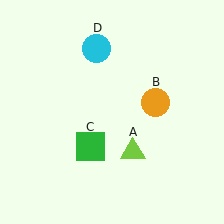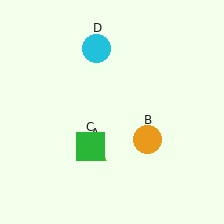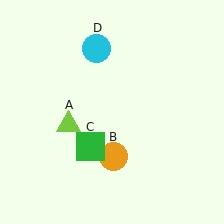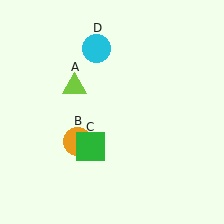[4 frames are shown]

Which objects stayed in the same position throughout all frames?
Green square (object C) and cyan circle (object D) remained stationary.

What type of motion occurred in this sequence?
The lime triangle (object A), orange circle (object B) rotated clockwise around the center of the scene.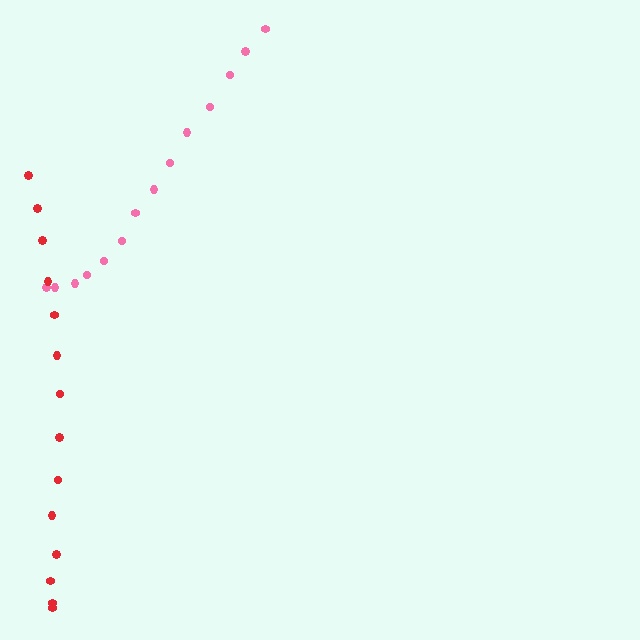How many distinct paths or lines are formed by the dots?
There are 2 distinct paths.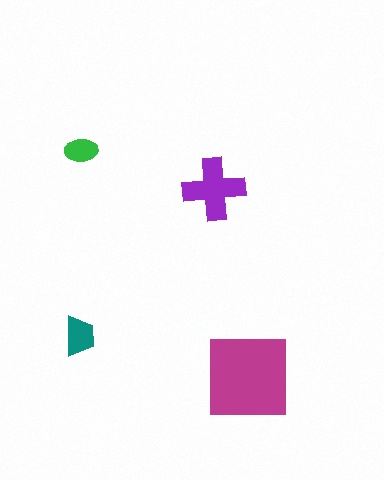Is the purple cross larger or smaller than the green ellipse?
Larger.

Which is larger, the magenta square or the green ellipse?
The magenta square.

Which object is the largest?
The magenta square.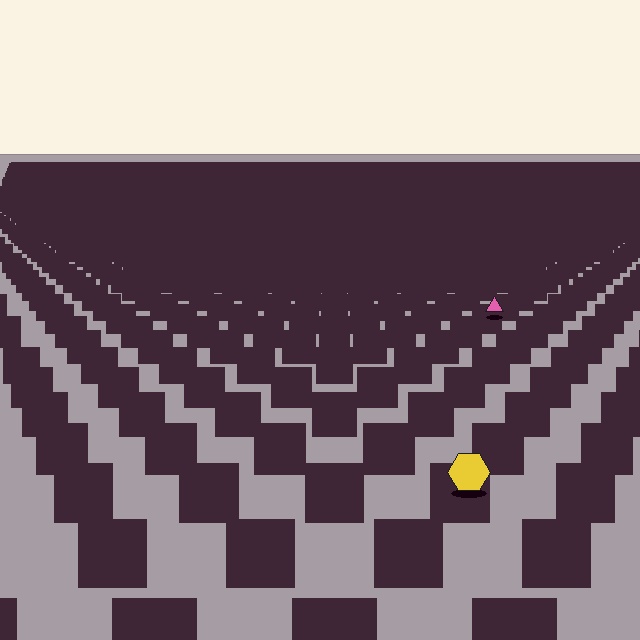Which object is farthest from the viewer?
The pink triangle is farthest from the viewer. It appears smaller and the ground texture around it is denser.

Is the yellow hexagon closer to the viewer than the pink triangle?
Yes. The yellow hexagon is closer — you can tell from the texture gradient: the ground texture is coarser near it.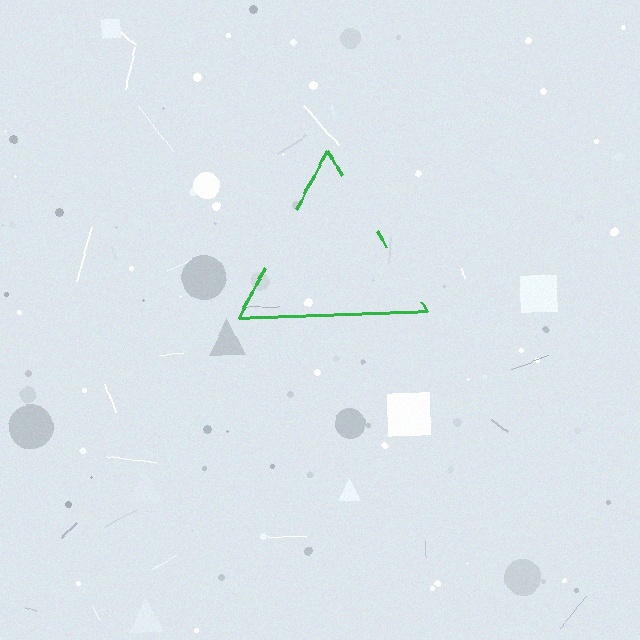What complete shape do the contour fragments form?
The contour fragments form a triangle.